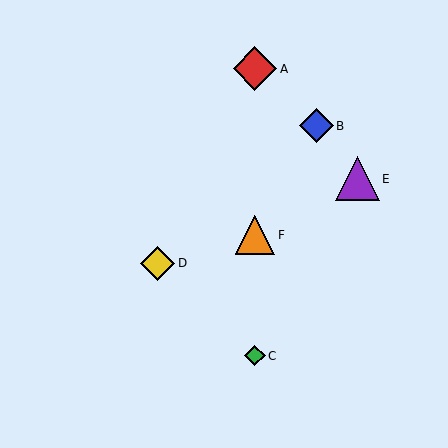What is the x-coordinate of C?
Object C is at x≈255.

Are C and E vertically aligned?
No, C is at x≈255 and E is at x≈357.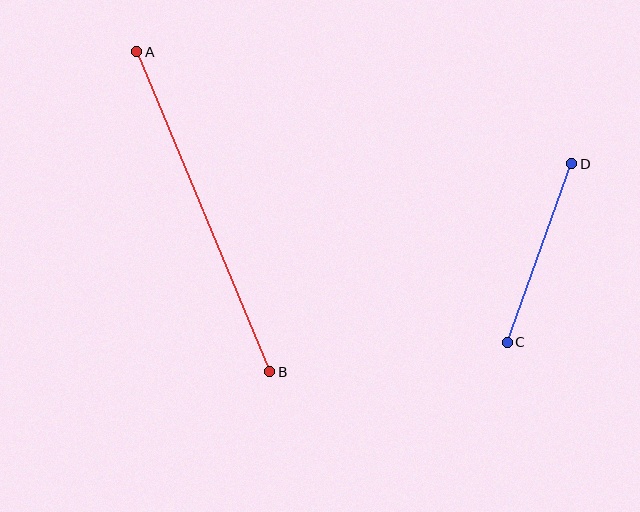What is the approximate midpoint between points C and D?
The midpoint is at approximately (539, 253) pixels.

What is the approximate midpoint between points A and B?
The midpoint is at approximately (203, 212) pixels.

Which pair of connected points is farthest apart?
Points A and B are farthest apart.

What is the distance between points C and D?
The distance is approximately 190 pixels.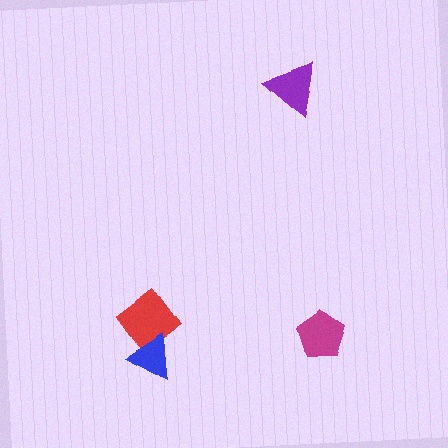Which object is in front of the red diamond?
The blue triangle is in front of the red diamond.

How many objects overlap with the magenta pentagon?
0 objects overlap with the magenta pentagon.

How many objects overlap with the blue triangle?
1 object overlaps with the blue triangle.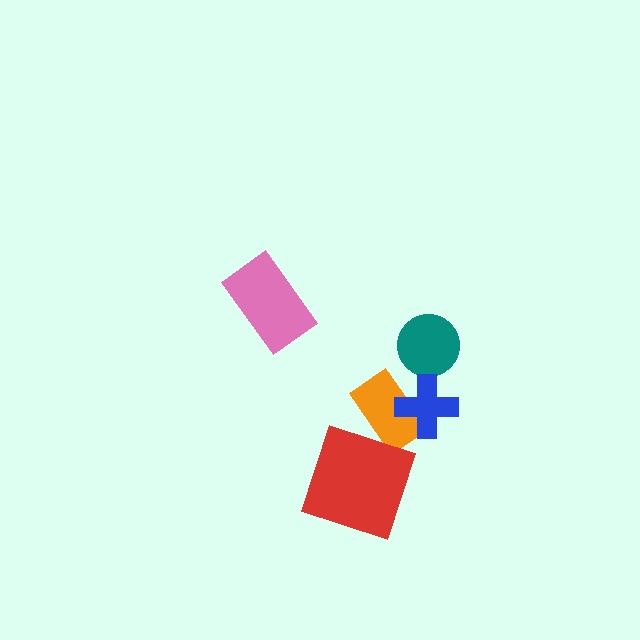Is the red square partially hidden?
No, no other shape covers it.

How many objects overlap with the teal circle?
0 objects overlap with the teal circle.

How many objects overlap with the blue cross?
1 object overlaps with the blue cross.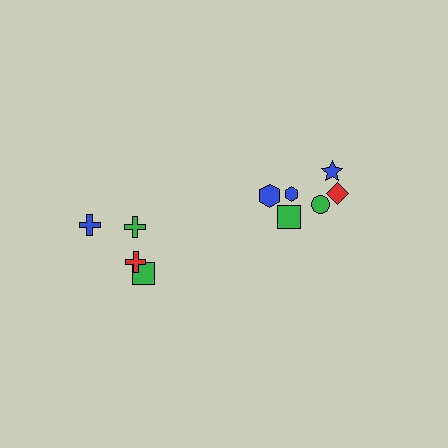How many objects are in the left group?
There are 4 objects.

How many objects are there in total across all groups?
There are 10 objects.